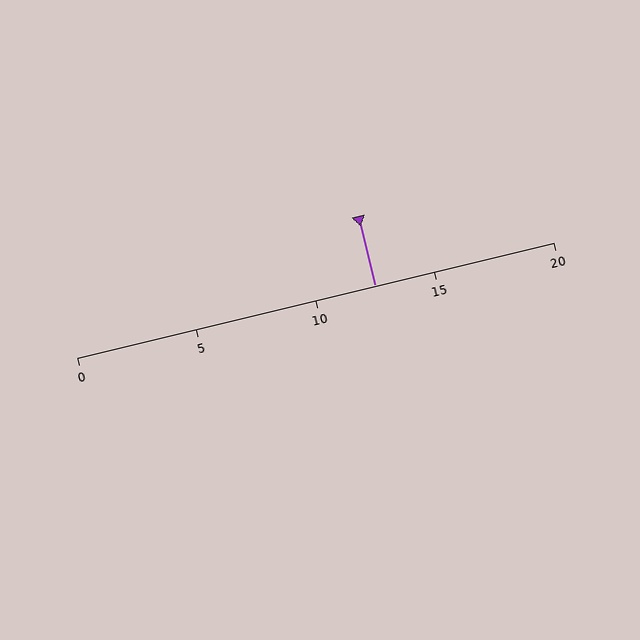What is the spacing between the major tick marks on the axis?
The major ticks are spaced 5 apart.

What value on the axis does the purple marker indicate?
The marker indicates approximately 12.5.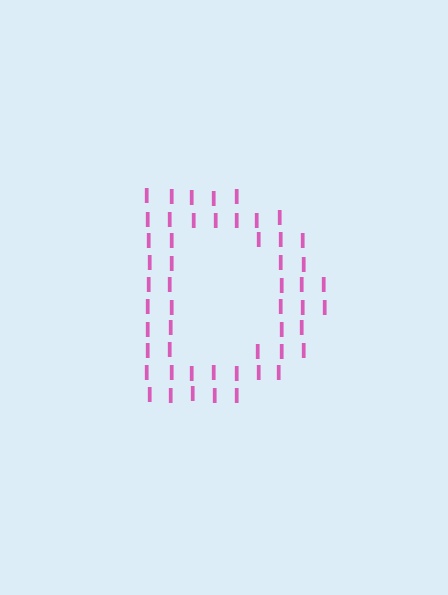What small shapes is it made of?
It is made of small letter I's.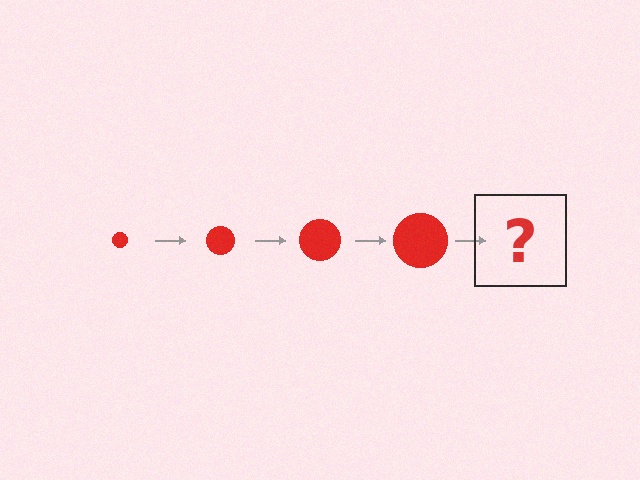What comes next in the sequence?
The next element should be a red circle, larger than the previous one.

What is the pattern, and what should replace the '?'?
The pattern is that the circle gets progressively larger each step. The '?' should be a red circle, larger than the previous one.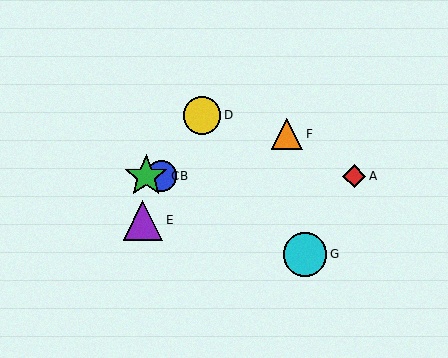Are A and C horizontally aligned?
Yes, both are at y≈176.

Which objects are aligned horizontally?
Objects A, B, C are aligned horizontally.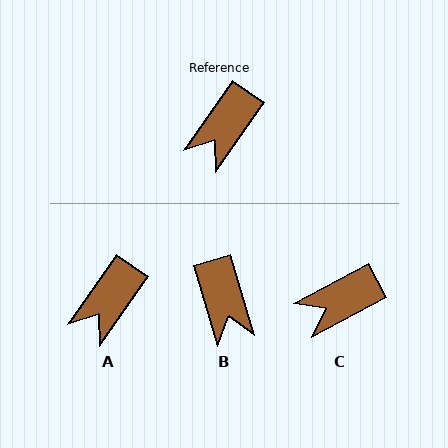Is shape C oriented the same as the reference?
No, it is off by about 27 degrees.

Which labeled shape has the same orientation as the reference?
A.